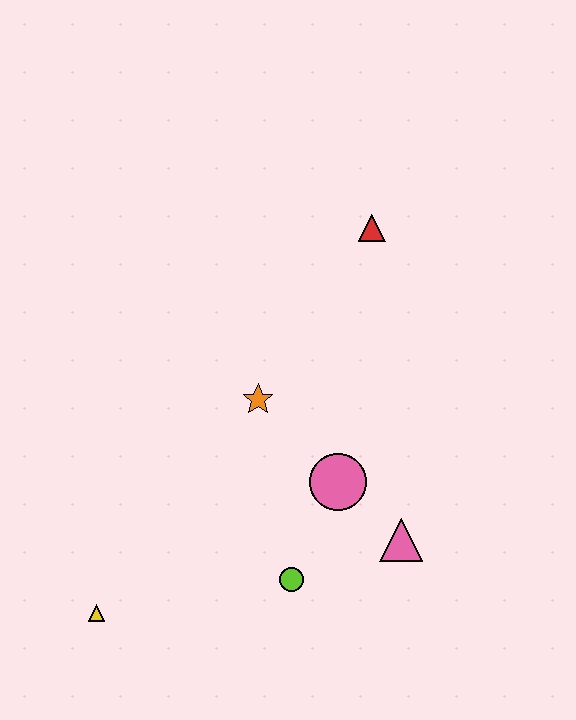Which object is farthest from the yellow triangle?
The red triangle is farthest from the yellow triangle.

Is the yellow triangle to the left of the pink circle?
Yes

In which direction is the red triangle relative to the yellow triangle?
The red triangle is above the yellow triangle.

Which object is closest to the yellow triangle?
The lime circle is closest to the yellow triangle.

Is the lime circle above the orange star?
No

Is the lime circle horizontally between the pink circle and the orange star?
Yes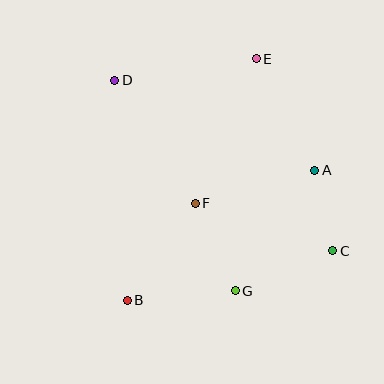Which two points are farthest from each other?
Points C and D are farthest from each other.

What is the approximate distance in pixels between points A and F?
The distance between A and F is approximately 124 pixels.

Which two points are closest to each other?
Points A and C are closest to each other.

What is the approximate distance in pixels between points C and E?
The distance between C and E is approximately 207 pixels.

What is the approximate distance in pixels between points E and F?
The distance between E and F is approximately 157 pixels.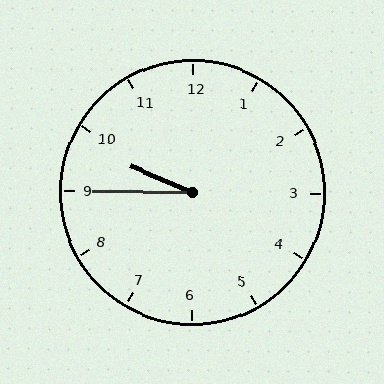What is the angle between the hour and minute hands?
Approximately 22 degrees.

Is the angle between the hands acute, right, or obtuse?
It is acute.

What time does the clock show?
9:45.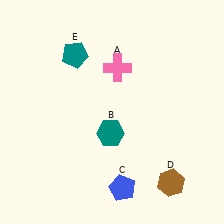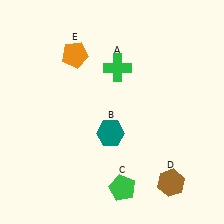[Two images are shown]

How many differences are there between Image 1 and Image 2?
There are 3 differences between the two images.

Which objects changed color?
A changed from pink to green. C changed from blue to green. E changed from teal to orange.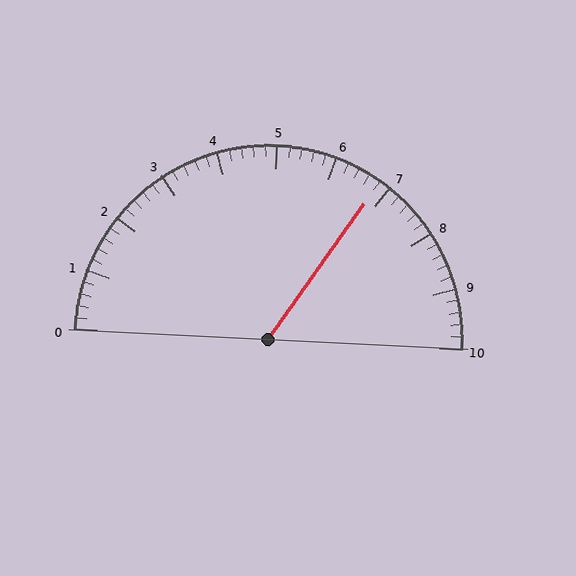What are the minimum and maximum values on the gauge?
The gauge ranges from 0 to 10.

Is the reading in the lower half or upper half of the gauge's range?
The reading is in the upper half of the range (0 to 10).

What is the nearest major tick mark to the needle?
The nearest major tick mark is 7.